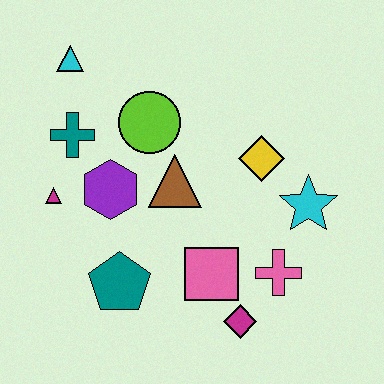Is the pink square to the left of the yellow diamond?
Yes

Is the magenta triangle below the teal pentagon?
No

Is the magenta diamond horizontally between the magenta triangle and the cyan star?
Yes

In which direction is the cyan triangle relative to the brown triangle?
The cyan triangle is above the brown triangle.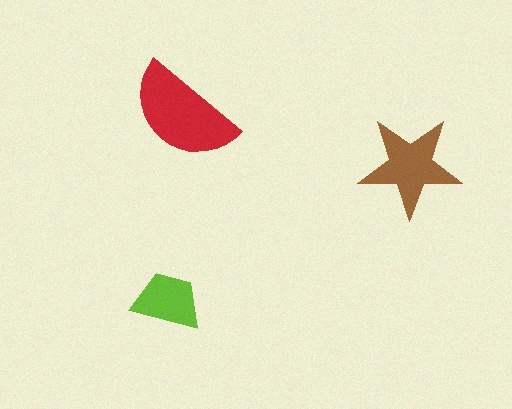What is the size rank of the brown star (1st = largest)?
2nd.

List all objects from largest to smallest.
The red semicircle, the brown star, the lime trapezoid.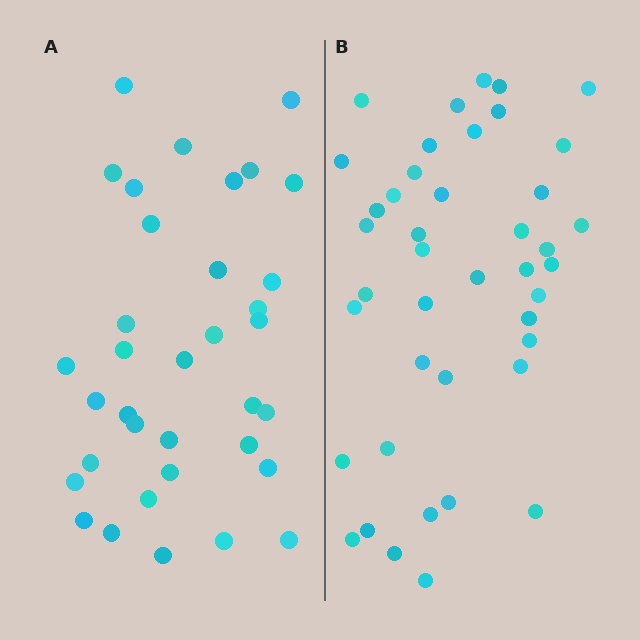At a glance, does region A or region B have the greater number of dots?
Region B (the right region) has more dots.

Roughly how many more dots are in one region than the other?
Region B has roughly 8 or so more dots than region A.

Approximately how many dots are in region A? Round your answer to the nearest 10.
About 40 dots. (The exact count is 35, which rounds to 40.)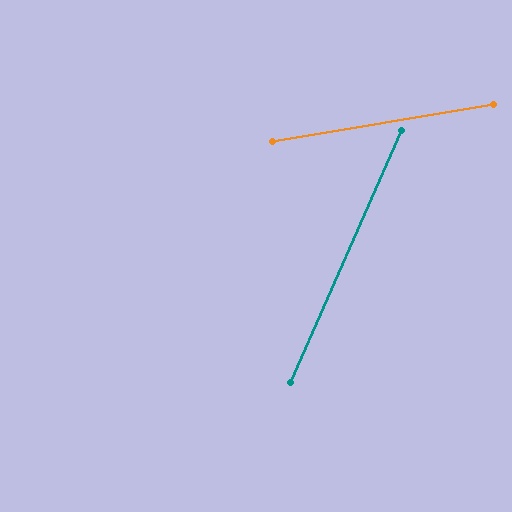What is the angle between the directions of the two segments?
Approximately 57 degrees.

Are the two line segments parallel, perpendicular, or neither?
Neither parallel nor perpendicular — they differ by about 57°.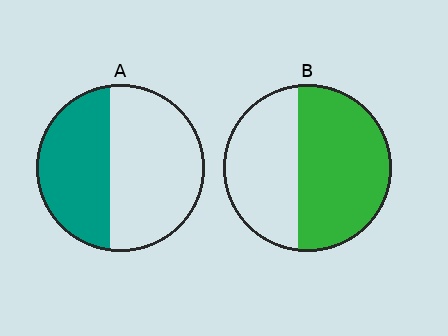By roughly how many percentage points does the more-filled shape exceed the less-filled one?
By roughly 15 percentage points (B over A).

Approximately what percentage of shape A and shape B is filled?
A is approximately 40% and B is approximately 55%.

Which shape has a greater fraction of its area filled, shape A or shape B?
Shape B.